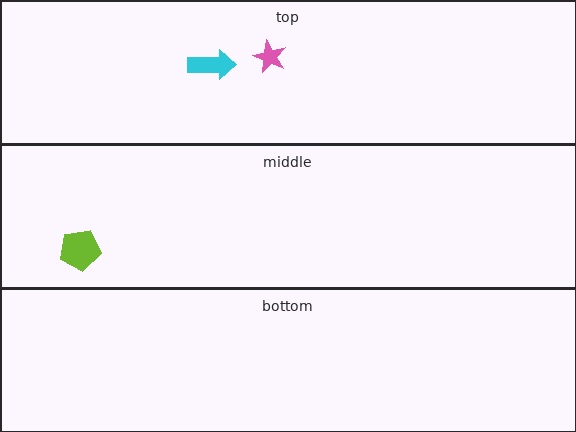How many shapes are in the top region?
2.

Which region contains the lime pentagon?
The middle region.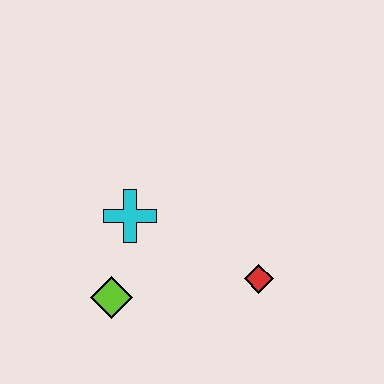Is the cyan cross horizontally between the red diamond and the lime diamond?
Yes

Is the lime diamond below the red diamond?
Yes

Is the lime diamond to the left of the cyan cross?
Yes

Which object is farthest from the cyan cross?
The red diamond is farthest from the cyan cross.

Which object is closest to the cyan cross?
The lime diamond is closest to the cyan cross.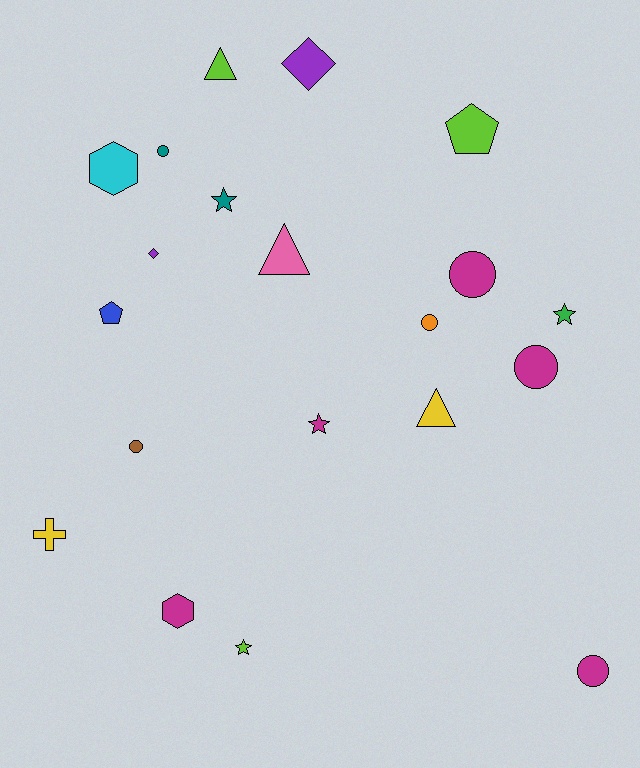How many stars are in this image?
There are 4 stars.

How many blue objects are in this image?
There is 1 blue object.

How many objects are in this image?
There are 20 objects.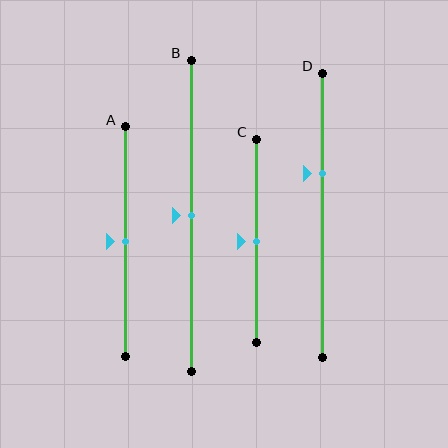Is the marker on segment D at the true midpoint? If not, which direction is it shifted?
No, the marker on segment D is shifted upward by about 15% of the segment length.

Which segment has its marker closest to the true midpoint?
Segment A has its marker closest to the true midpoint.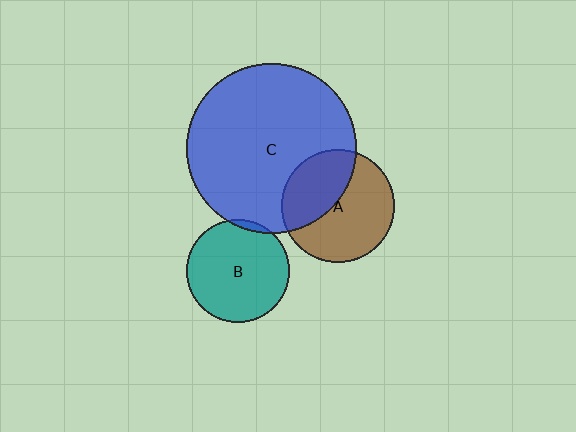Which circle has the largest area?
Circle C (blue).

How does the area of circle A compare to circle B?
Approximately 1.2 times.